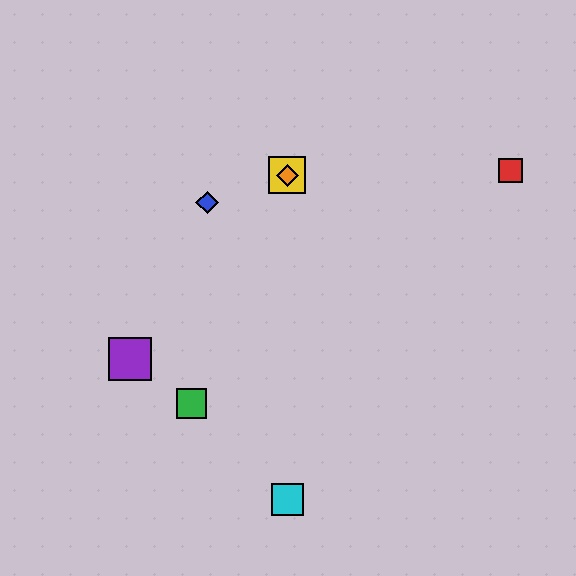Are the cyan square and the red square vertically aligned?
No, the cyan square is at x≈287 and the red square is at x≈511.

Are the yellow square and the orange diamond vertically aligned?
Yes, both are at x≈287.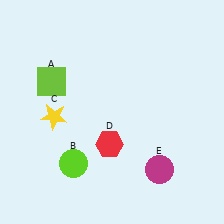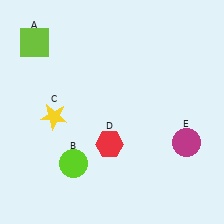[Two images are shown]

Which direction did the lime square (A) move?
The lime square (A) moved up.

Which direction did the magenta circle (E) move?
The magenta circle (E) moved up.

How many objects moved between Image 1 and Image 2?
2 objects moved between the two images.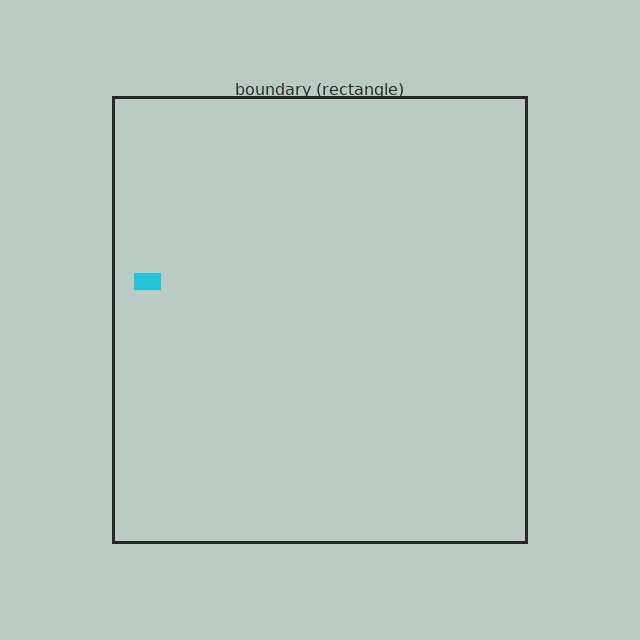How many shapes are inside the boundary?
1 inside, 0 outside.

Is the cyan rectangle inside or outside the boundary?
Inside.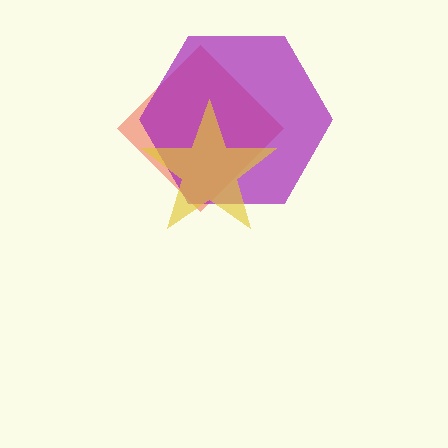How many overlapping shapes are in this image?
There are 3 overlapping shapes in the image.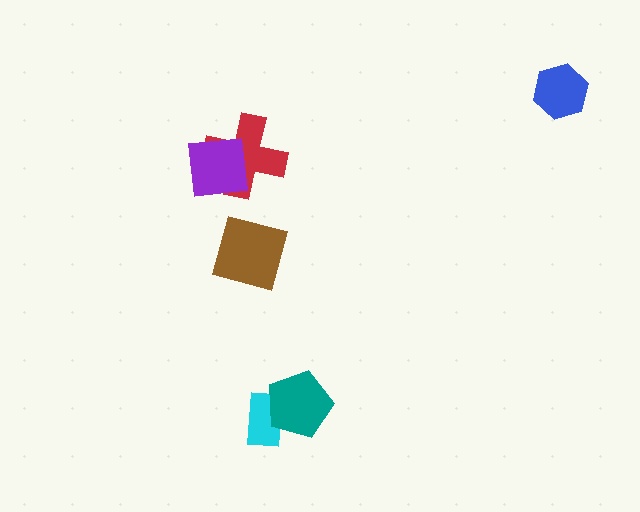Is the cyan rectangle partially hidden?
Yes, it is partially covered by another shape.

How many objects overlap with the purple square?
1 object overlaps with the purple square.